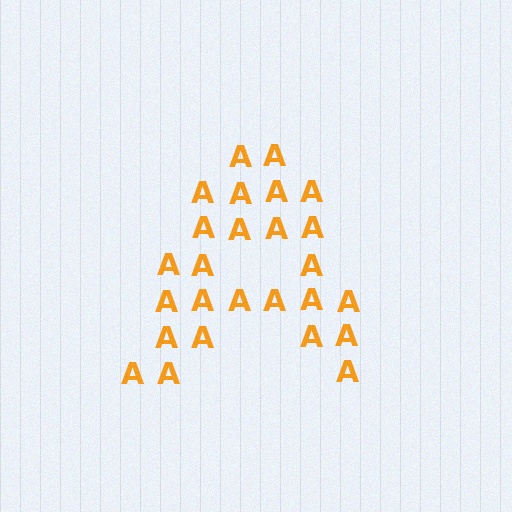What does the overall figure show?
The overall figure shows the letter A.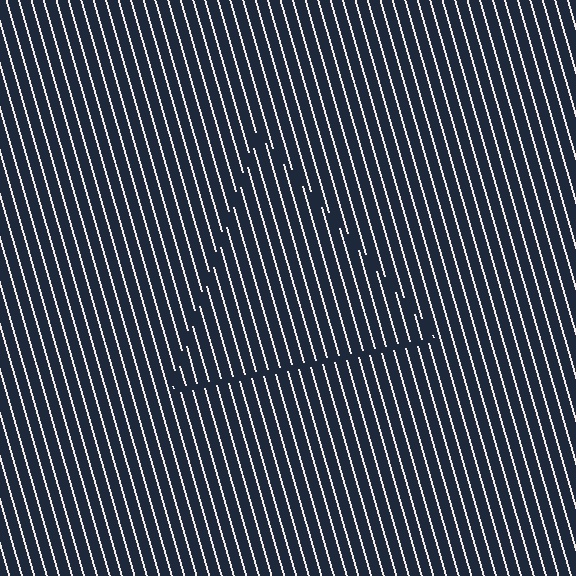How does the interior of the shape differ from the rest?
The interior of the shape contains the same grating, shifted by half a period — the contour is defined by the phase discontinuity where line-ends from the inner and outer gratings abut.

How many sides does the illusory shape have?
3 sides — the line-ends trace a triangle.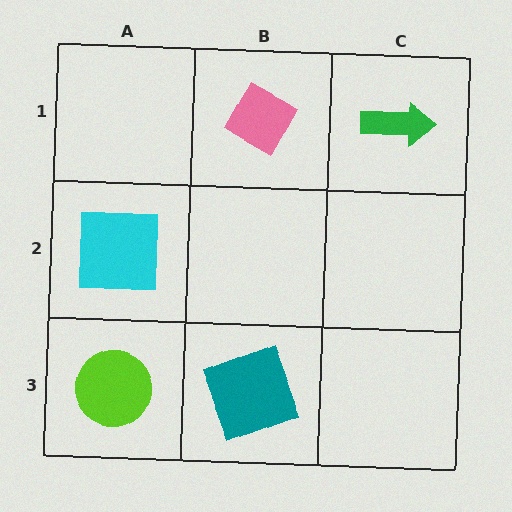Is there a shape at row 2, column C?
No, that cell is empty.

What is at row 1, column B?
A pink diamond.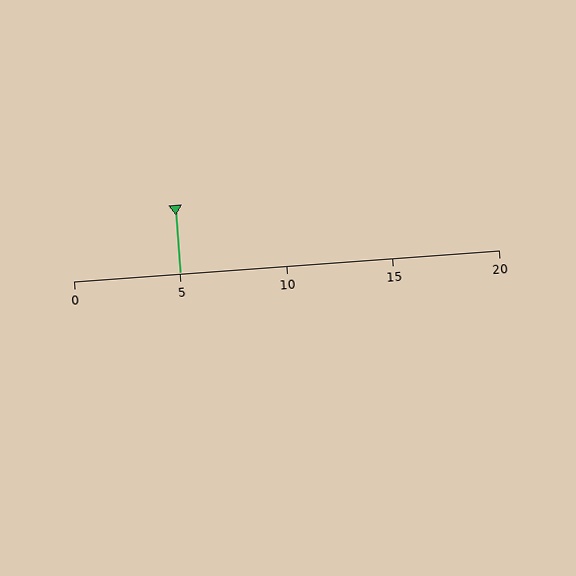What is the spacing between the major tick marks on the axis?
The major ticks are spaced 5 apart.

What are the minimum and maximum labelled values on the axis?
The axis runs from 0 to 20.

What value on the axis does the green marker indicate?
The marker indicates approximately 5.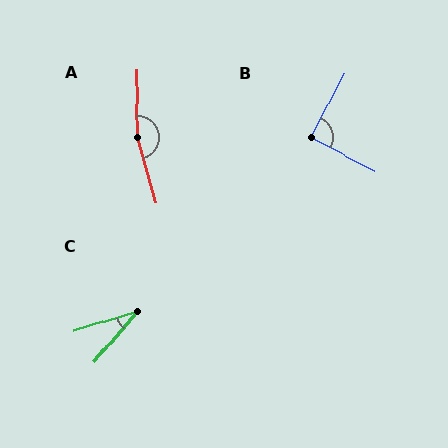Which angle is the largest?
A, at approximately 165 degrees.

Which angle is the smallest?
C, at approximately 33 degrees.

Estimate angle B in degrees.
Approximately 90 degrees.